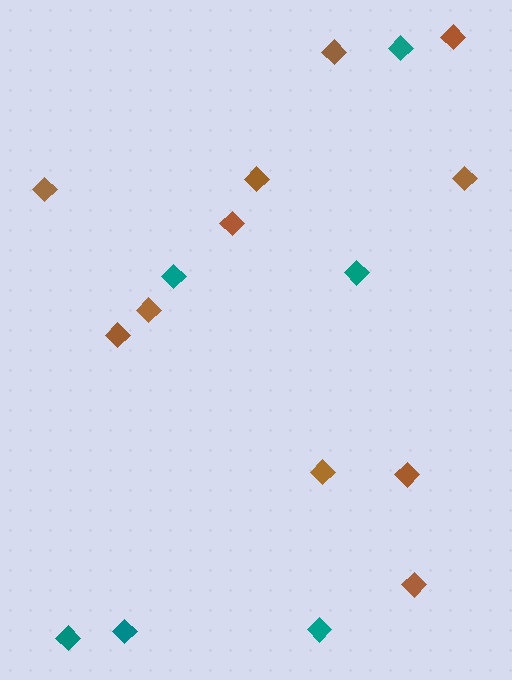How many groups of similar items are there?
There are 2 groups: one group of teal diamonds (6) and one group of brown diamonds (11).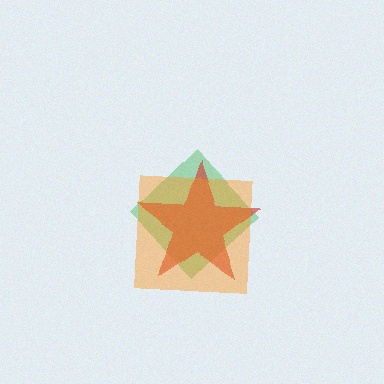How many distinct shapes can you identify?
There are 3 distinct shapes: a green diamond, a red star, an orange square.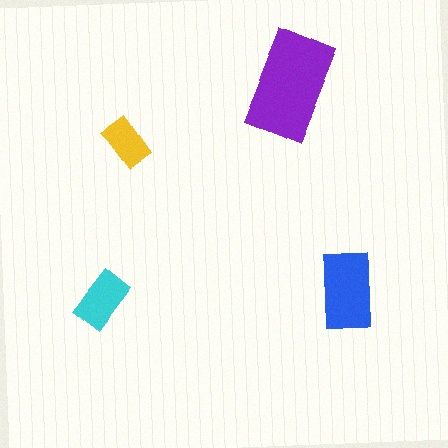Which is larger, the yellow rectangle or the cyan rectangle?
The cyan one.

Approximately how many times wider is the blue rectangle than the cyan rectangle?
About 1.5 times wider.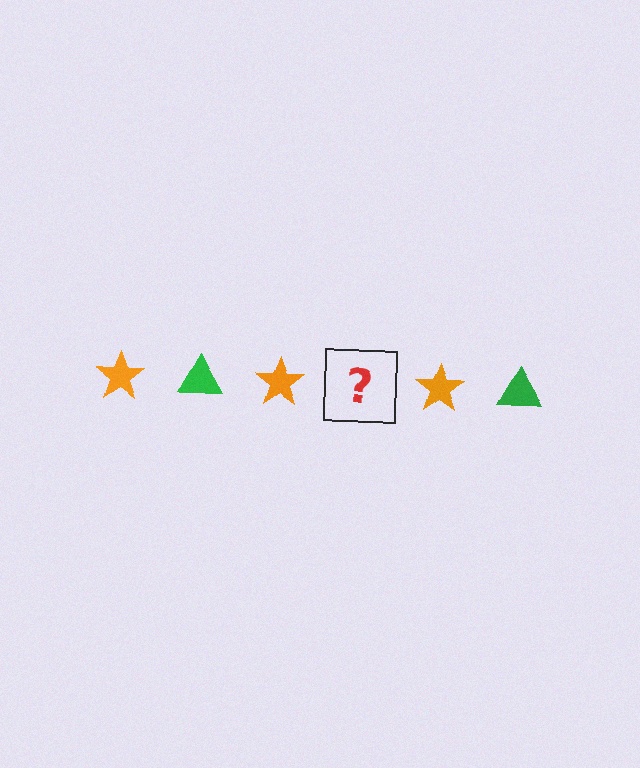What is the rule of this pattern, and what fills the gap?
The rule is that the pattern alternates between orange star and green triangle. The gap should be filled with a green triangle.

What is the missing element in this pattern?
The missing element is a green triangle.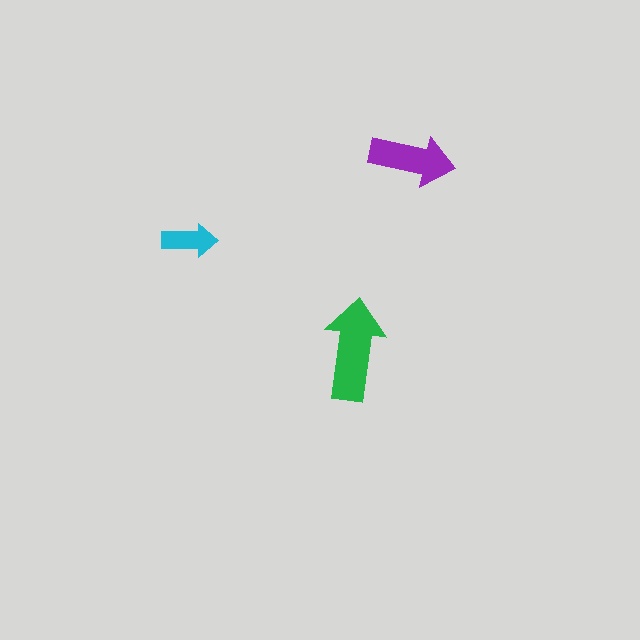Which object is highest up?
The purple arrow is topmost.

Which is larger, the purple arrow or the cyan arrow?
The purple one.